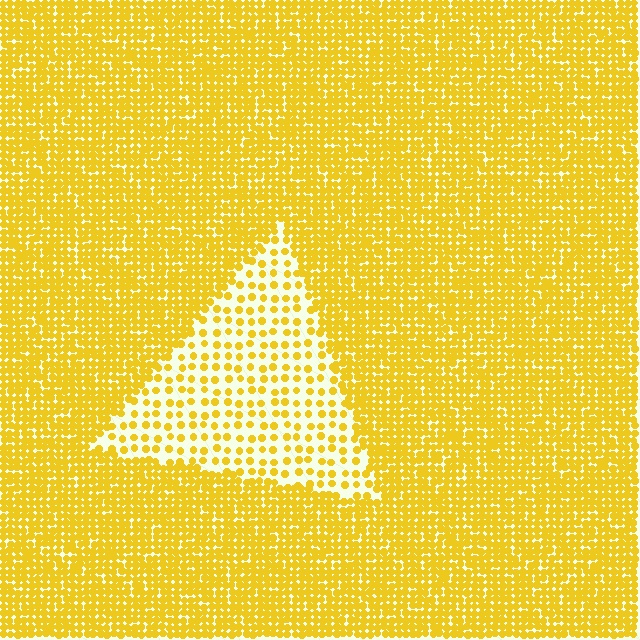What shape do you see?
I see a triangle.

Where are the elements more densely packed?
The elements are more densely packed outside the triangle boundary.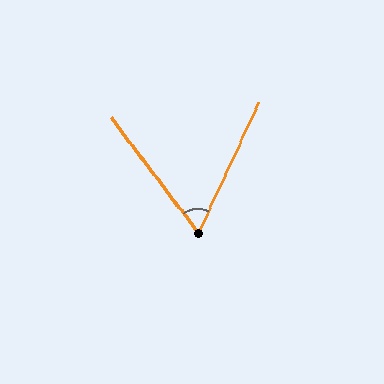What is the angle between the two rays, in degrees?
Approximately 62 degrees.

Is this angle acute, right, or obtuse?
It is acute.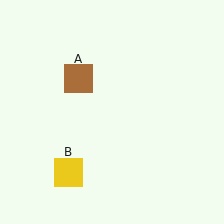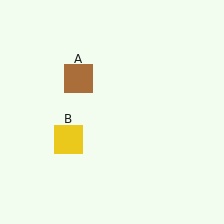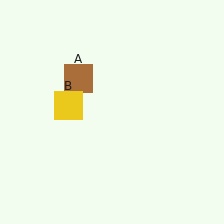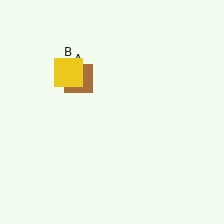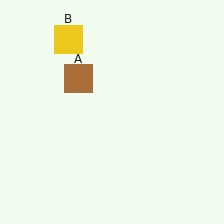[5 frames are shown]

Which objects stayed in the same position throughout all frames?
Brown square (object A) remained stationary.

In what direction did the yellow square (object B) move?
The yellow square (object B) moved up.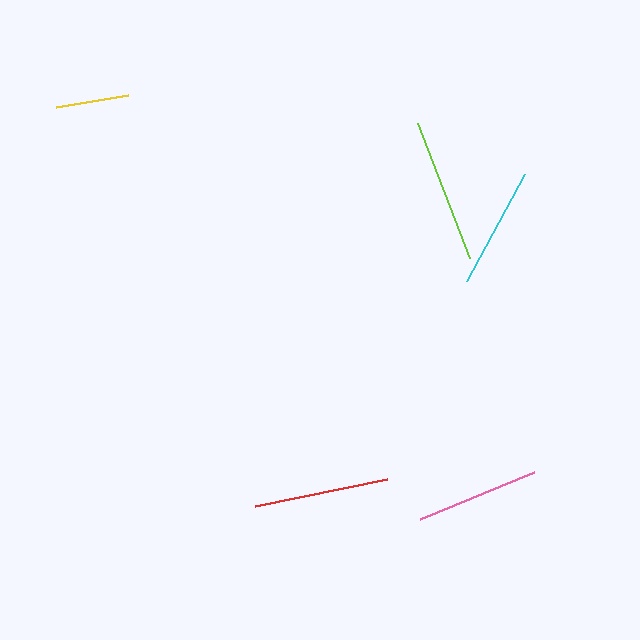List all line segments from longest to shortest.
From longest to shortest: lime, red, pink, cyan, yellow.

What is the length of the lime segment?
The lime segment is approximately 144 pixels long.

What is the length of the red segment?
The red segment is approximately 134 pixels long.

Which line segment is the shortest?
The yellow line is the shortest at approximately 73 pixels.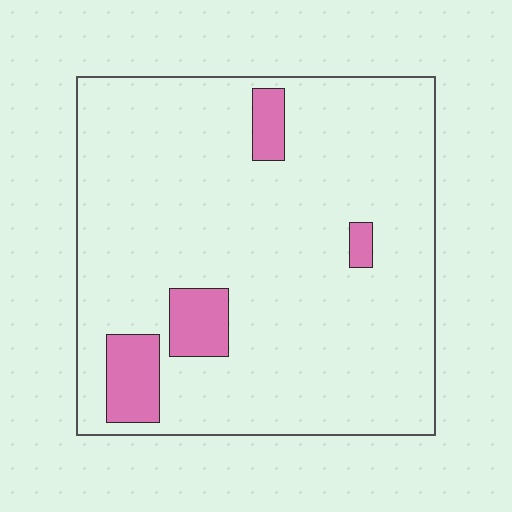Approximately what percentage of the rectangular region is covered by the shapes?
Approximately 10%.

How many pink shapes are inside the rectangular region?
4.